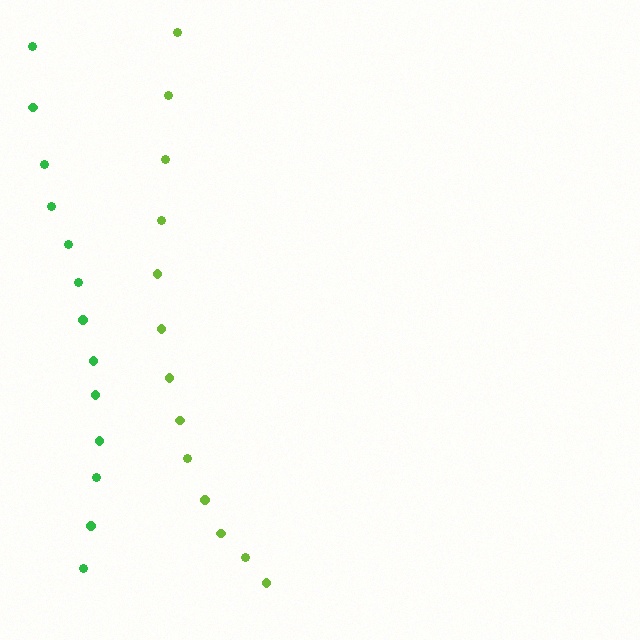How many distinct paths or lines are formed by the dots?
There are 2 distinct paths.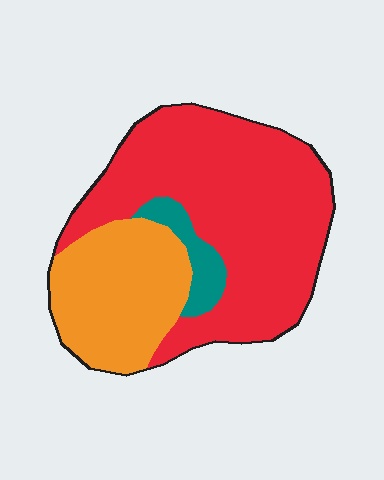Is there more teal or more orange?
Orange.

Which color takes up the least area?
Teal, at roughly 5%.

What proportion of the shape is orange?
Orange covers around 30% of the shape.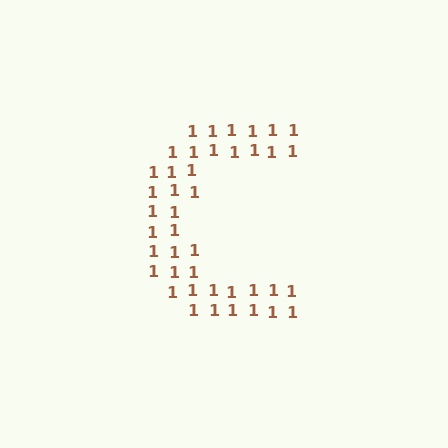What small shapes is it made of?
It is made of small digit 1's.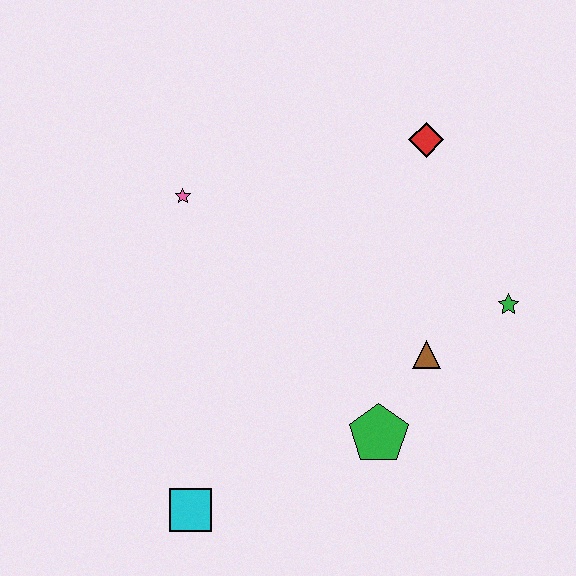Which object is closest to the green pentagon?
The brown triangle is closest to the green pentagon.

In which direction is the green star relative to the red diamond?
The green star is below the red diamond.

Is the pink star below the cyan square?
No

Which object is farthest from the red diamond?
The cyan square is farthest from the red diamond.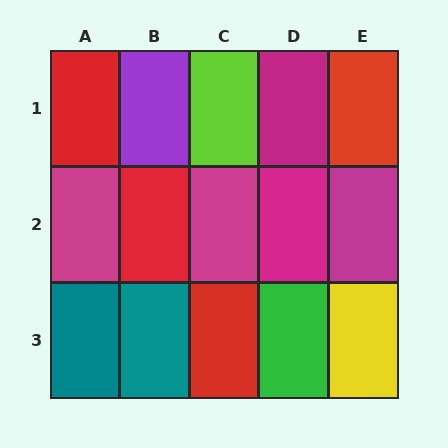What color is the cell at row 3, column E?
Yellow.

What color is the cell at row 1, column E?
Red.